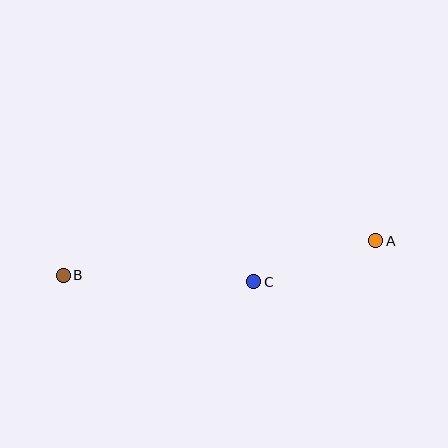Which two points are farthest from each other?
Points A and B are farthest from each other.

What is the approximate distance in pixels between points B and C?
The distance between B and C is approximately 191 pixels.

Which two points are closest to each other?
Points A and C are closest to each other.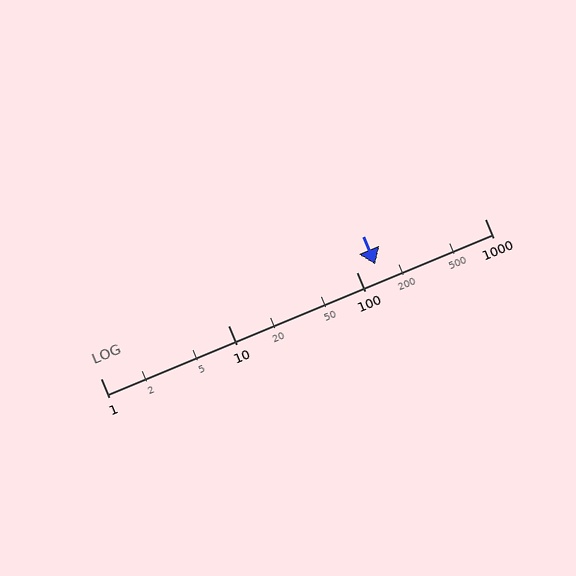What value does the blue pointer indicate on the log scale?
The pointer indicates approximately 140.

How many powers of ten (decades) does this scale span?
The scale spans 3 decades, from 1 to 1000.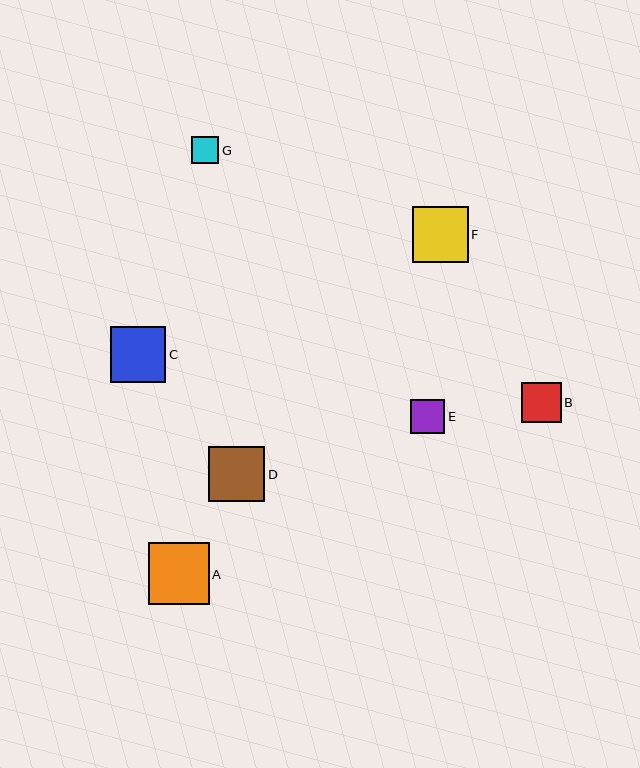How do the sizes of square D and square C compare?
Square D and square C are approximately the same size.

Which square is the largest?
Square A is the largest with a size of approximately 61 pixels.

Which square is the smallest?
Square G is the smallest with a size of approximately 28 pixels.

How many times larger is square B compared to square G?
Square B is approximately 1.4 times the size of square G.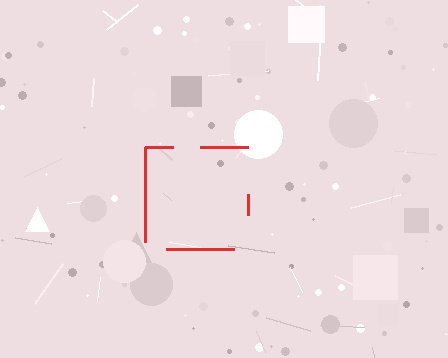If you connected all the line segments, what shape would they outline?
They would outline a square.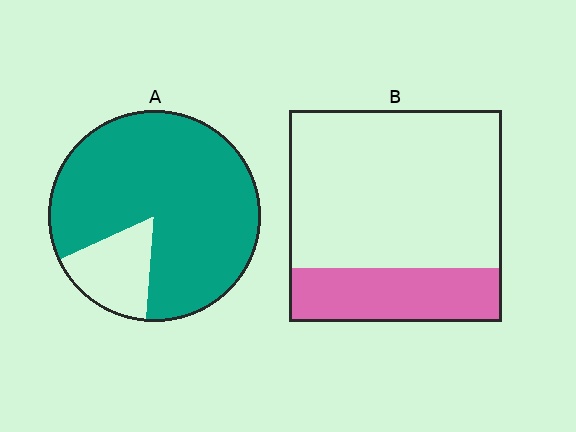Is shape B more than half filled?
No.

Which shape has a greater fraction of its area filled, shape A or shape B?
Shape A.